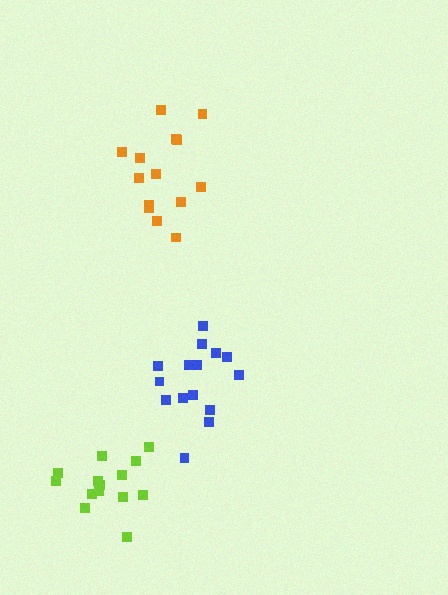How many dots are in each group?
Group 1: 15 dots, Group 2: 14 dots, Group 3: 14 dots (43 total).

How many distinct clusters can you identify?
There are 3 distinct clusters.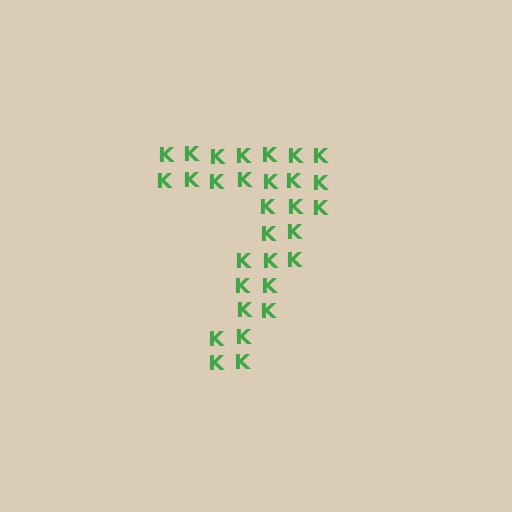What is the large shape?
The large shape is the digit 7.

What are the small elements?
The small elements are letter K's.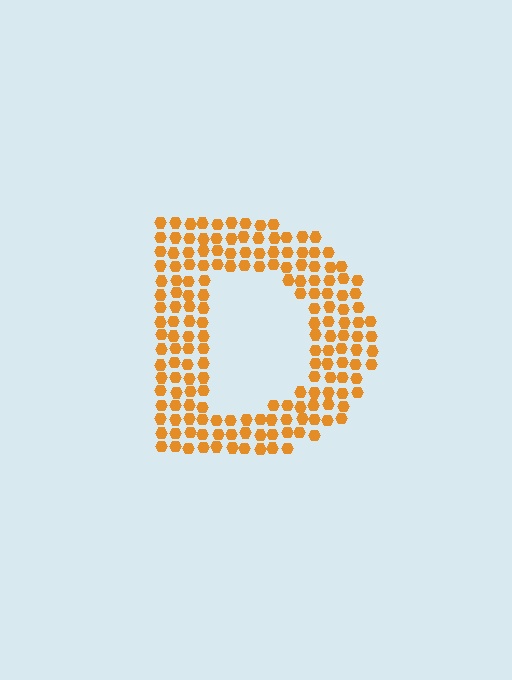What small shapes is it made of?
It is made of small hexagons.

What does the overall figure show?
The overall figure shows the letter D.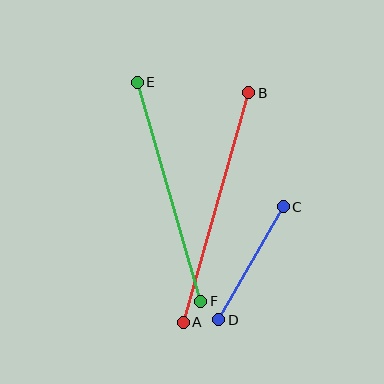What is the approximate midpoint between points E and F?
The midpoint is at approximately (169, 192) pixels.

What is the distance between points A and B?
The distance is approximately 239 pixels.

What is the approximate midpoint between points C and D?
The midpoint is at approximately (251, 263) pixels.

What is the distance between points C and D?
The distance is approximately 130 pixels.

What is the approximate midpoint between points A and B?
The midpoint is at approximately (216, 208) pixels.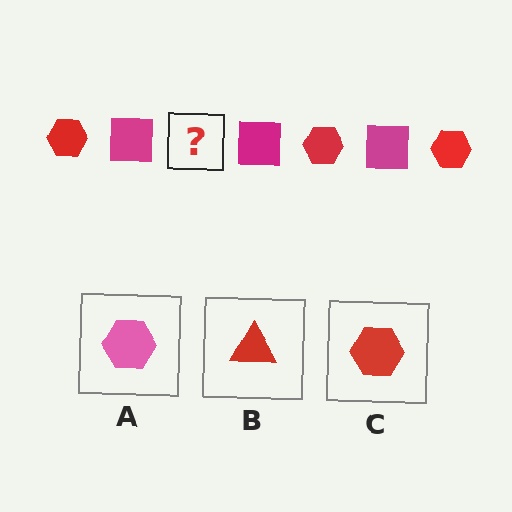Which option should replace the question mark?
Option C.